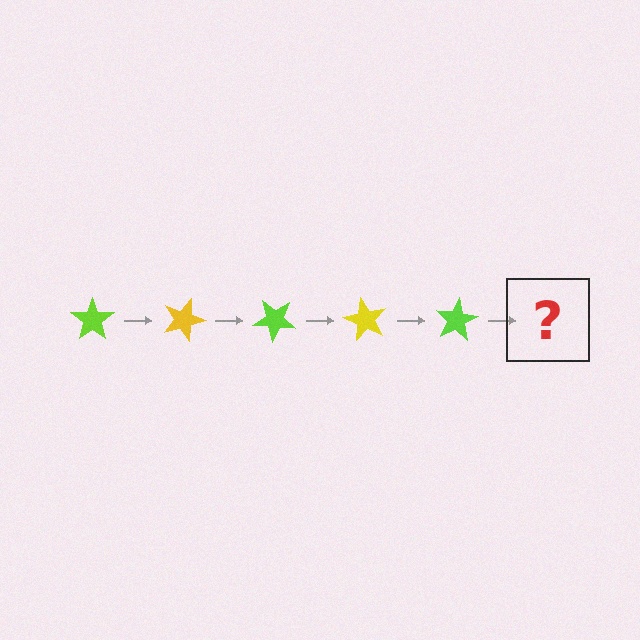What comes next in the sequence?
The next element should be a yellow star, rotated 100 degrees from the start.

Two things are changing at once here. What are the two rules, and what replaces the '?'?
The two rules are that it rotates 20 degrees each step and the color cycles through lime and yellow. The '?' should be a yellow star, rotated 100 degrees from the start.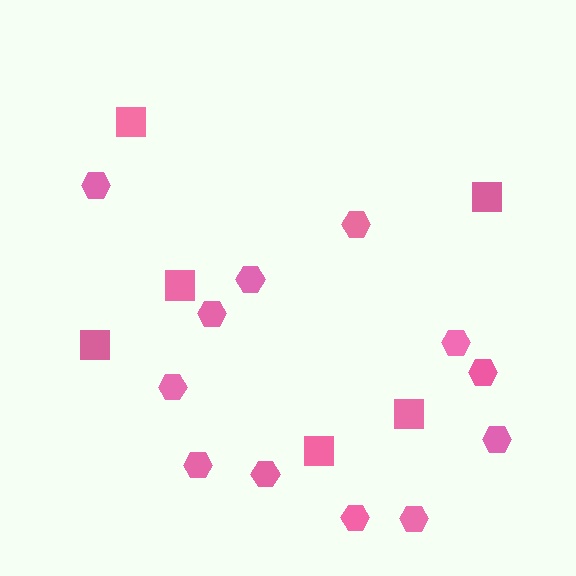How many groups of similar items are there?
There are 2 groups: one group of hexagons (12) and one group of squares (6).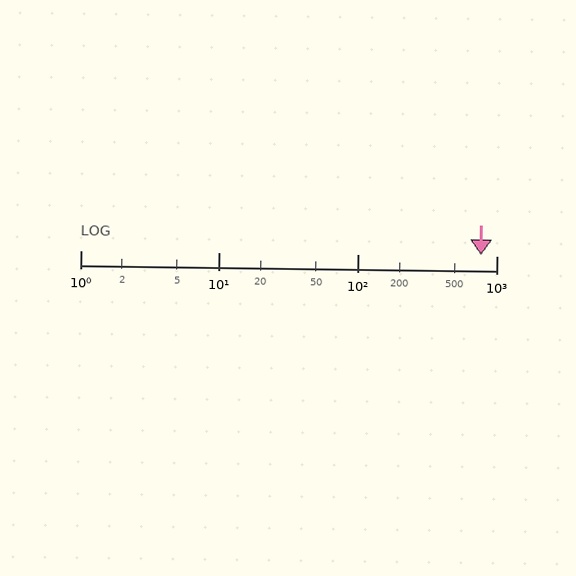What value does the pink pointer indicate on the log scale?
The pointer indicates approximately 770.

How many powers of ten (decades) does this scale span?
The scale spans 3 decades, from 1 to 1000.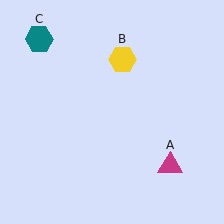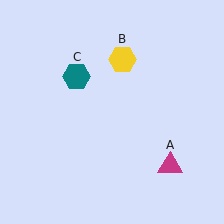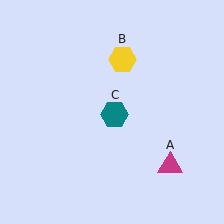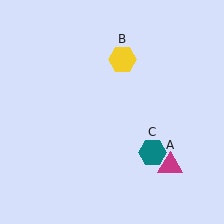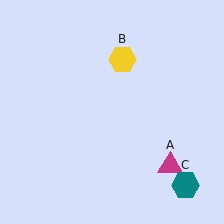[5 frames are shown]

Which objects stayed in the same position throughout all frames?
Magenta triangle (object A) and yellow hexagon (object B) remained stationary.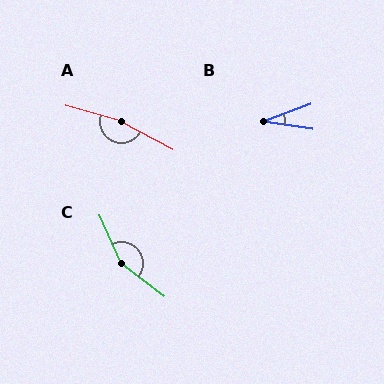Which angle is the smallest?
B, at approximately 29 degrees.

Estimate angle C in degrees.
Approximately 150 degrees.